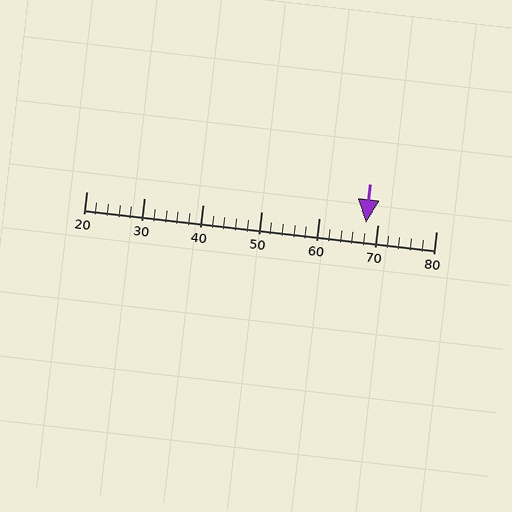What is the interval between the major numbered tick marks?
The major tick marks are spaced 10 units apart.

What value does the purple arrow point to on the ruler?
The purple arrow points to approximately 68.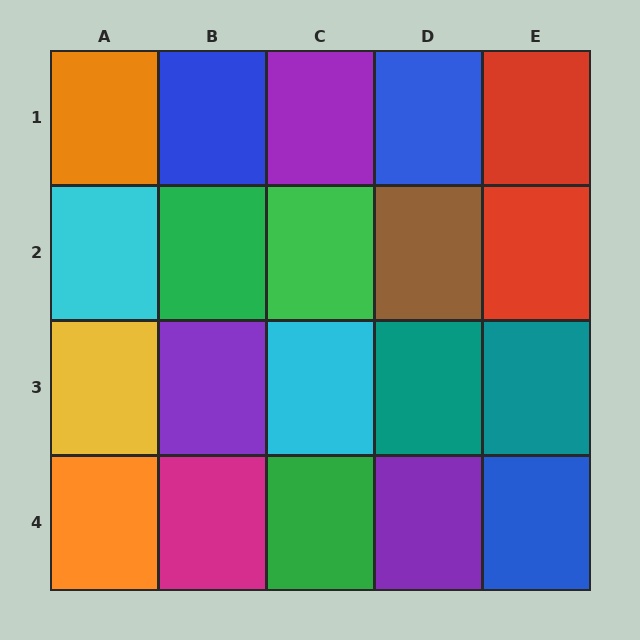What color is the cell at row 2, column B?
Green.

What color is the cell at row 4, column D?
Purple.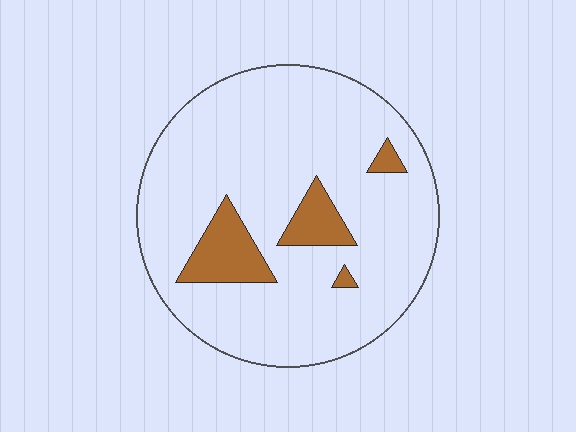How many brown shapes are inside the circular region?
4.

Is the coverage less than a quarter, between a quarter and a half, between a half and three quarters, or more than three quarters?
Less than a quarter.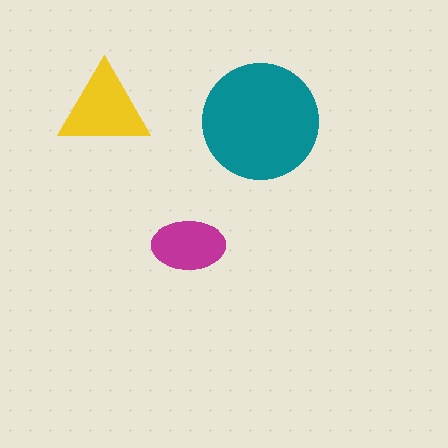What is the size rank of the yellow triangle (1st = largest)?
2nd.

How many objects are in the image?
There are 3 objects in the image.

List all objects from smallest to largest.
The magenta ellipse, the yellow triangle, the teal circle.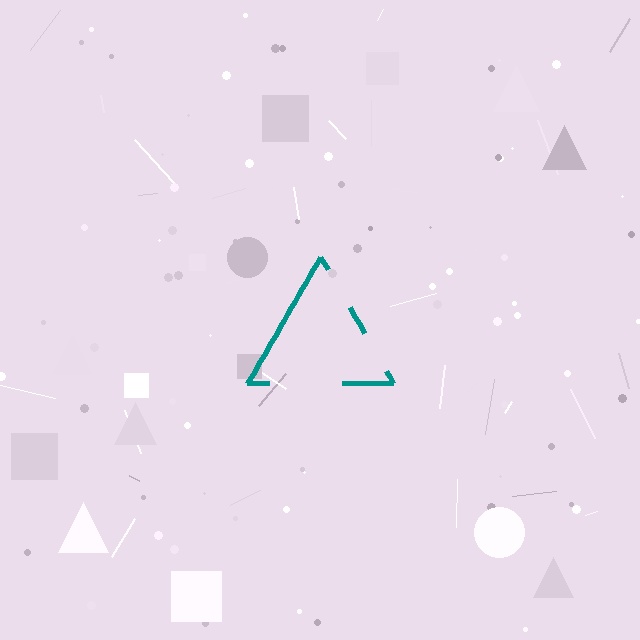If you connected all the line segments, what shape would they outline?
They would outline a triangle.